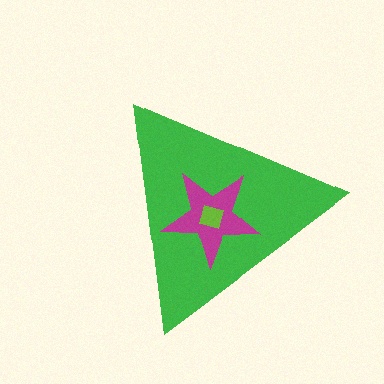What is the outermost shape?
The green triangle.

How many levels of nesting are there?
3.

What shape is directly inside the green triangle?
The magenta star.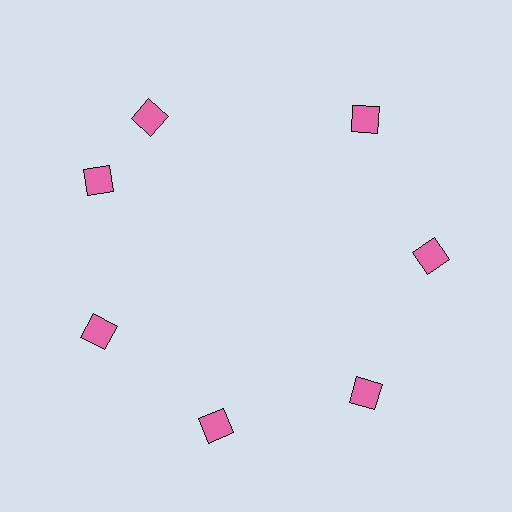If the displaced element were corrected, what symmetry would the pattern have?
It would have 7-fold rotational symmetry — the pattern would map onto itself every 51 degrees.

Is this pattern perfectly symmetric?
No. The 7 pink diamonds are arranged in a ring, but one element near the 12 o'clock position is rotated out of alignment along the ring, breaking the 7-fold rotational symmetry.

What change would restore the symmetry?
The symmetry would be restored by rotating it back into even spacing with its neighbors so that all 7 diamonds sit at equal angles and equal distance from the center.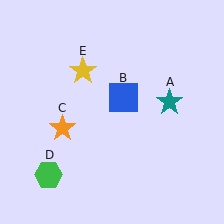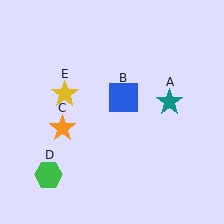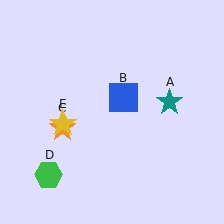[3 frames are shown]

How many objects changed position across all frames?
1 object changed position: yellow star (object E).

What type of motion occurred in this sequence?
The yellow star (object E) rotated counterclockwise around the center of the scene.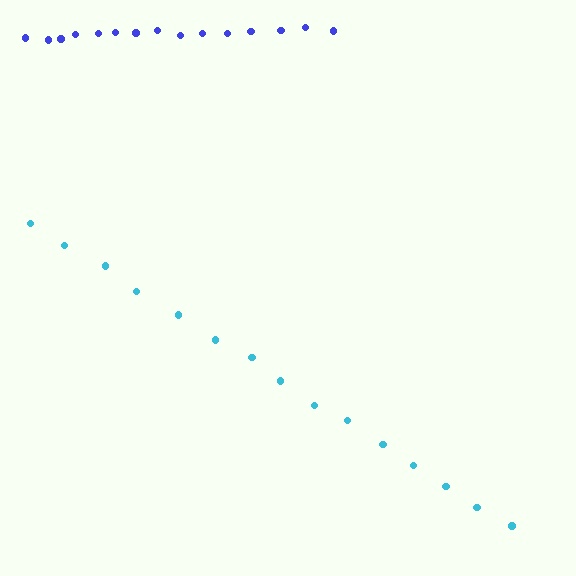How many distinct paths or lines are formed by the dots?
There are 2 distinct paths.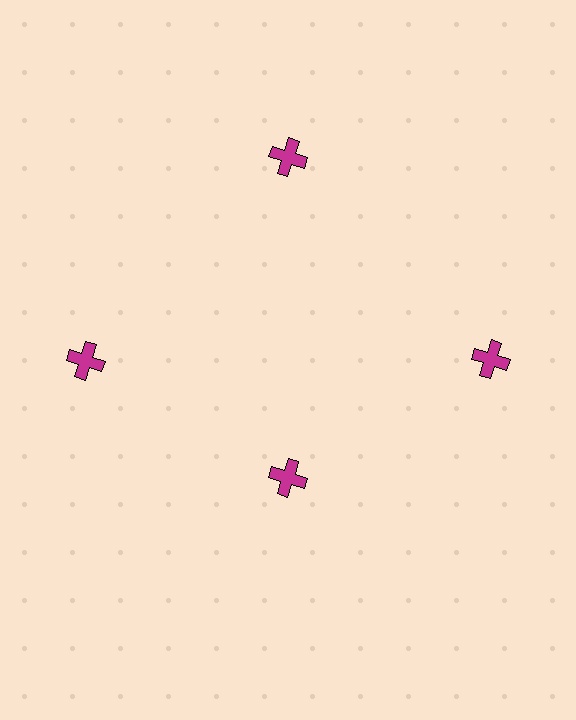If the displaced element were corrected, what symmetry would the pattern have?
It would have 4-fold rotational symmetry — the pattern would map onto itself every 90 degrees.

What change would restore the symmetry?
The symmetry would be restored by moving it outward, back onto the ring so that all 4 crosses sit at equal angles and equal distance from the center.